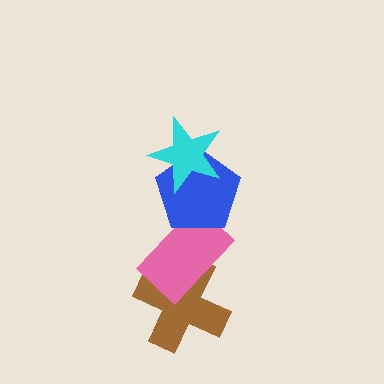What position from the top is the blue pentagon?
The blue pentagon is 2nd from the top.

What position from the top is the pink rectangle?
The pink rectangle is 3rd from the top.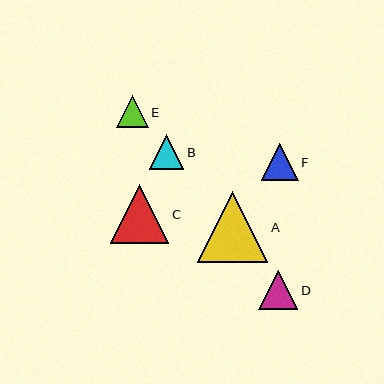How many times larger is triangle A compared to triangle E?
Triangle A is approximately 2.2 times the size of triangle E.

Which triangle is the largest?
Triangle A is the largest with a size of approximately 70 pixels.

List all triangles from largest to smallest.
From largest to smallest: A, C, D, F, B, E.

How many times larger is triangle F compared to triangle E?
Triangle F is approximately 1.2 times the size of triangle E.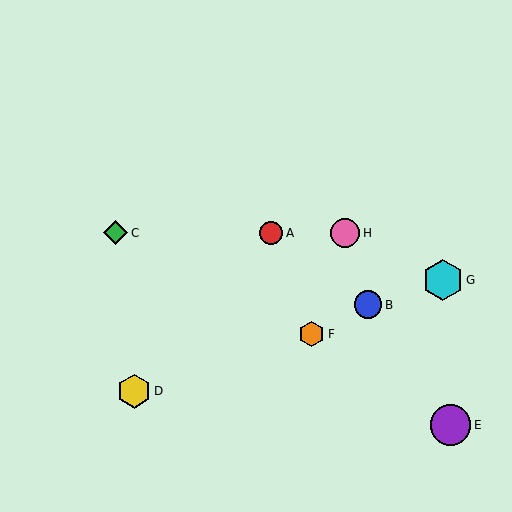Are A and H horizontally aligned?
Yes, both are at y≈233.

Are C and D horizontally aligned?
No, C is at y≈233 and D is at y≈391.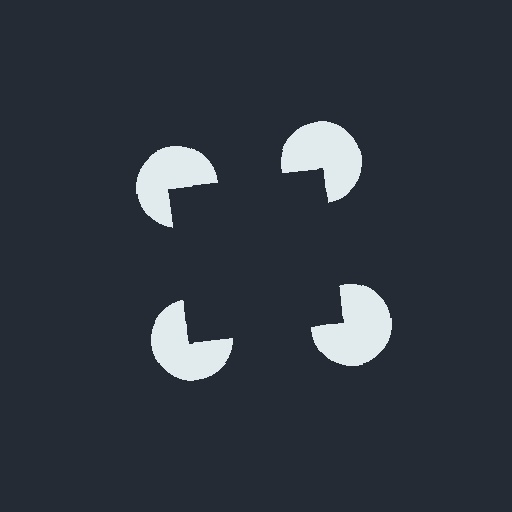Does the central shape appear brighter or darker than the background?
It typically appears slightly darker than the background, even though no actual brightness change is drawn.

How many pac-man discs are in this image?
There are 4 — one at each vertex of the illusory square.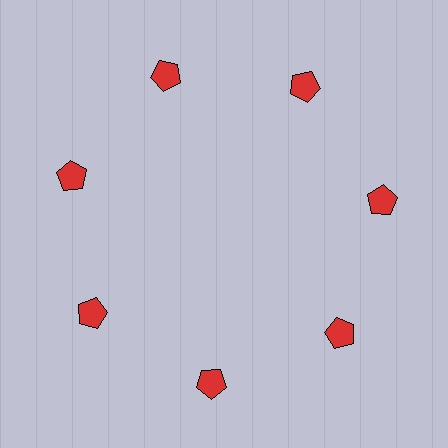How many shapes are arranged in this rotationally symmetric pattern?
There are 7 shapes, arranged in 7 groups of 1.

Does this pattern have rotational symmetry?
Yes, this pattern has 7-fold rotational symmetry. It looks the same after rotating 51 degrees around the center.